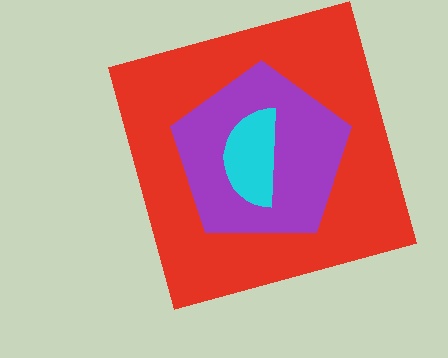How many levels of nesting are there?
3.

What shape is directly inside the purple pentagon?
The cyan semicircle.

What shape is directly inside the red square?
The purple pentagon.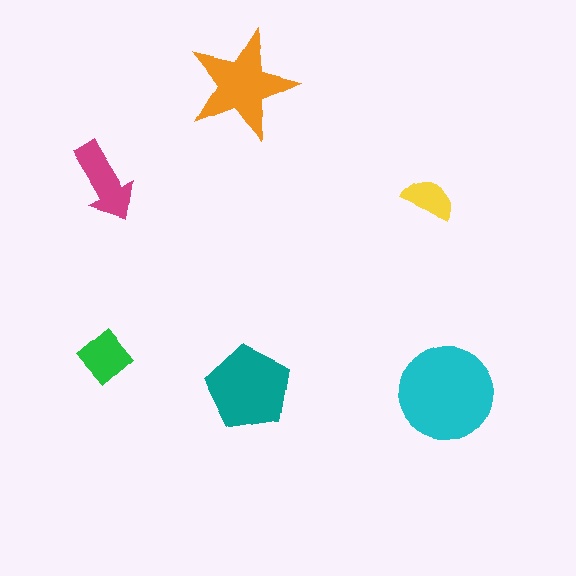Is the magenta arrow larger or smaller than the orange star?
Smaller.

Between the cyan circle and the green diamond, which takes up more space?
The cyan circle.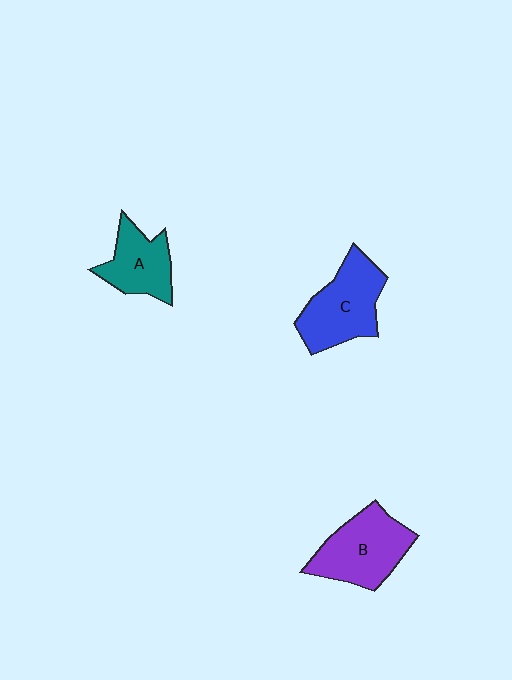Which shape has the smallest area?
Shape A (teal).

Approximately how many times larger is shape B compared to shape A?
Approximately 1.4 times.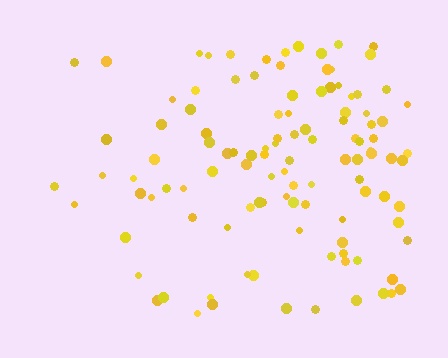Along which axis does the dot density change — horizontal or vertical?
Horizontal.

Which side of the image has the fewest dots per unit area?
The left.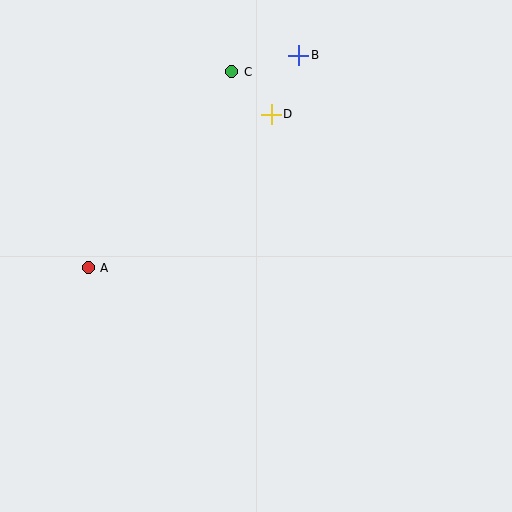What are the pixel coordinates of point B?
Point B is at (299, 55).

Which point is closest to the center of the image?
Point D at (271, 114) is closest to the center.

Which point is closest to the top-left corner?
Point C is closest to the top-left corner.